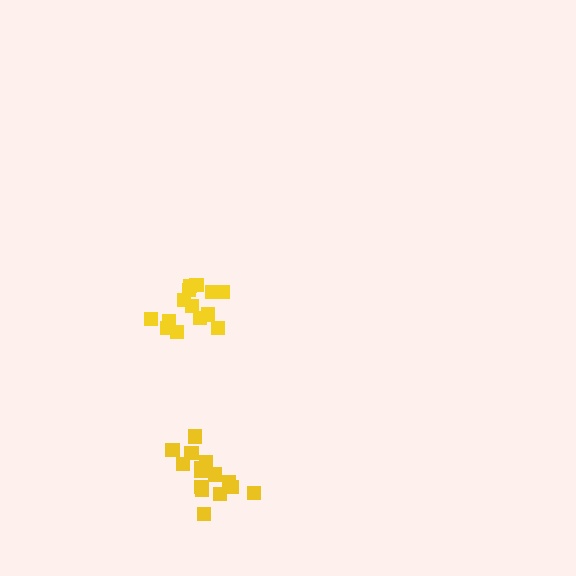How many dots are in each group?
Group 1: 15 dots, Group 2: 14 dots (29 total).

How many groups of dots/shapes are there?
There are 2 groups.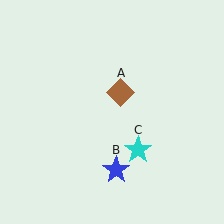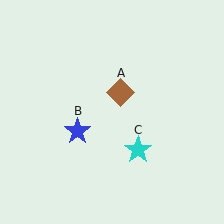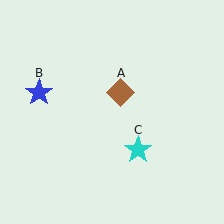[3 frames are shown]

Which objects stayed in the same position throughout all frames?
Brown diamond (object A) and cyan star (object C) remained stationary.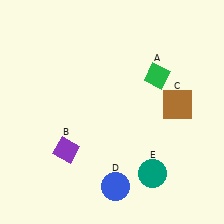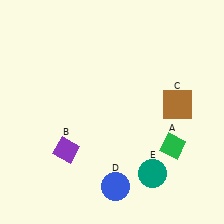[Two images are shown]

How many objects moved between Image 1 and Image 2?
1 object moved between the two images.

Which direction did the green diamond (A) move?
The green diamond (A) moved down.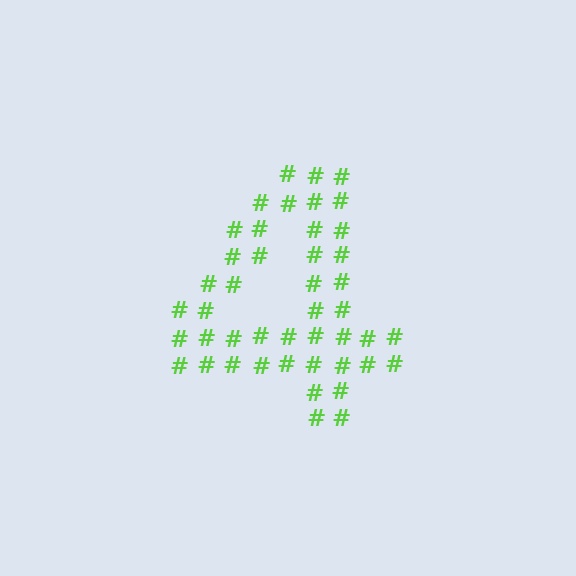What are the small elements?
The small elements are hash symbols.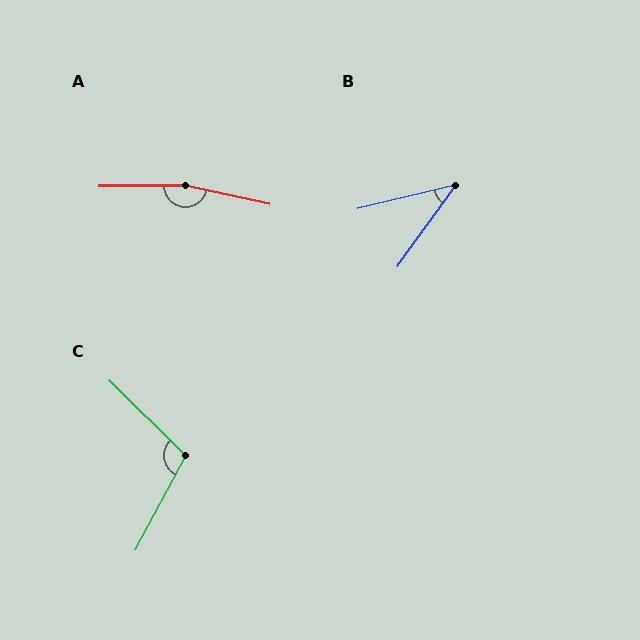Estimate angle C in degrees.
Approximately 107 degrees.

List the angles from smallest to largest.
B (41°), C (107°), A (168°).